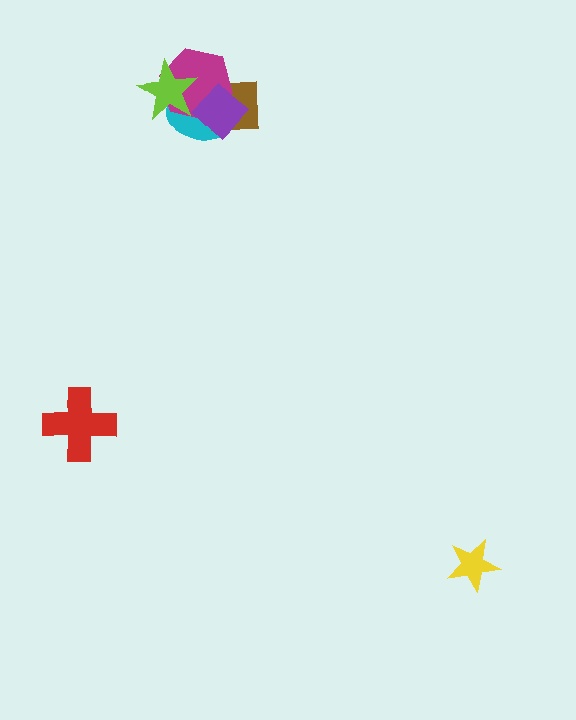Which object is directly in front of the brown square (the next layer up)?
The magenta hexagon is directly in front of the brown square.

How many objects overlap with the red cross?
0 objects overlap with the red cross.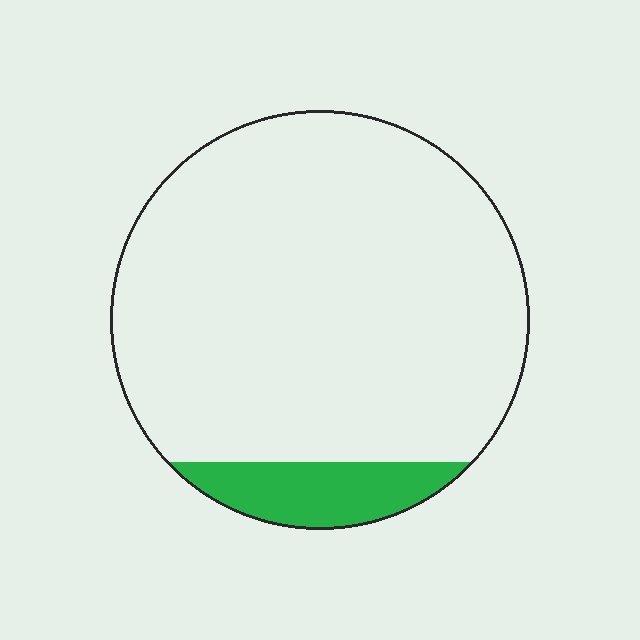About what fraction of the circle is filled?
About one tenth (1/10).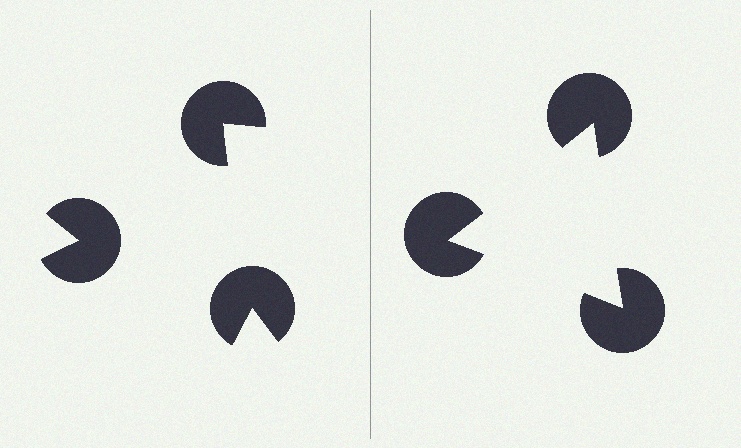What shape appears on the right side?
An illusory triangle.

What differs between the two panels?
The pac-man discs are positioned identically on both sides; only the wedge orientations differ. On the right they align to a triangle; on the left they are misaligned.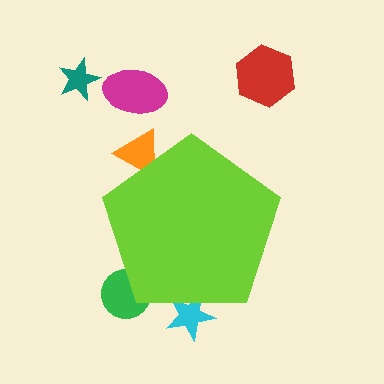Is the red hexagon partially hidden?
No, the red hexagon is fully visible.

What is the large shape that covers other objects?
A lime pentagon.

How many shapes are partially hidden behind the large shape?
3 shapes are partially hidden.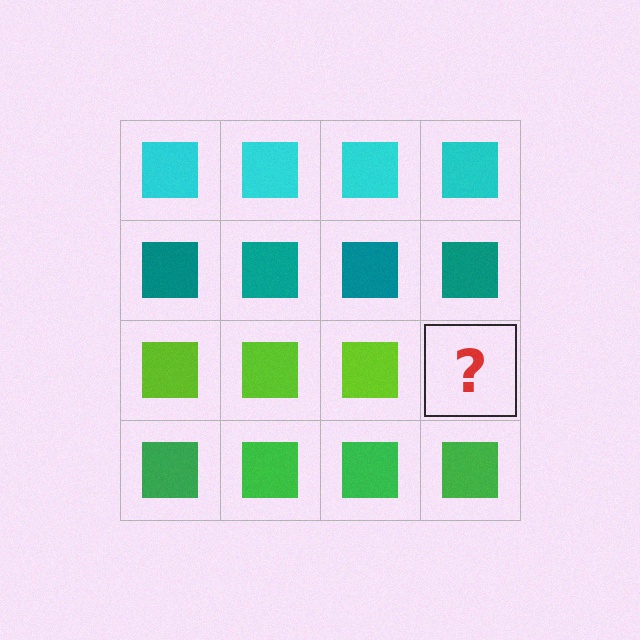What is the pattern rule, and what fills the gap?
The rule is that each row has a consistent color. The gap should be filled with a lime square.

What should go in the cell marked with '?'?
The missing cell should contain a lime square.